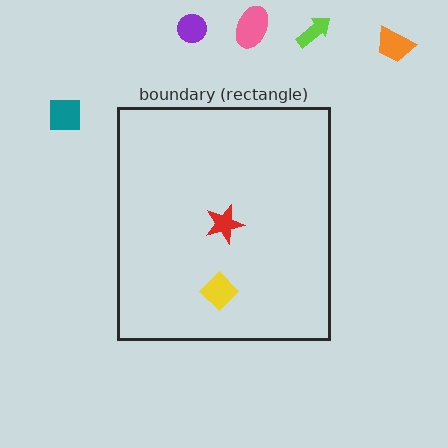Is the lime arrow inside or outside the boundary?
Outside.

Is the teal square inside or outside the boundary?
Outside.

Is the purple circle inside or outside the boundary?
Outside.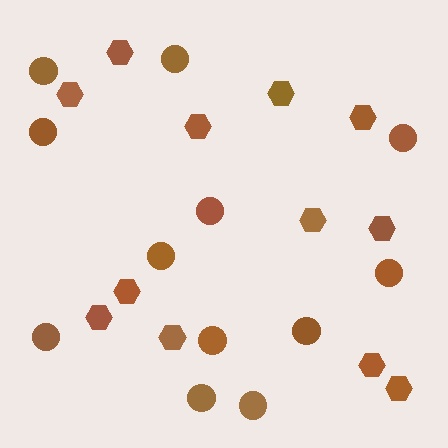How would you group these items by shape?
There are 2 groups: one group of hexagons (12) and one group of circles (12).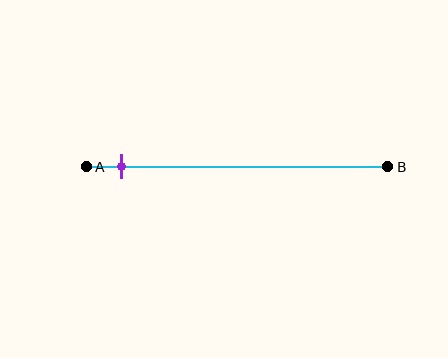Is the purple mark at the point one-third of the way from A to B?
No, the mark is at about 10% from A, not at the 33% one-third point.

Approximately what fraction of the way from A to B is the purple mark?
The purple mark is approximately 10% of the way from A to B.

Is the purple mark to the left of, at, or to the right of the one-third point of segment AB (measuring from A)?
The purple mark is to the left of the one-third point of segment AB.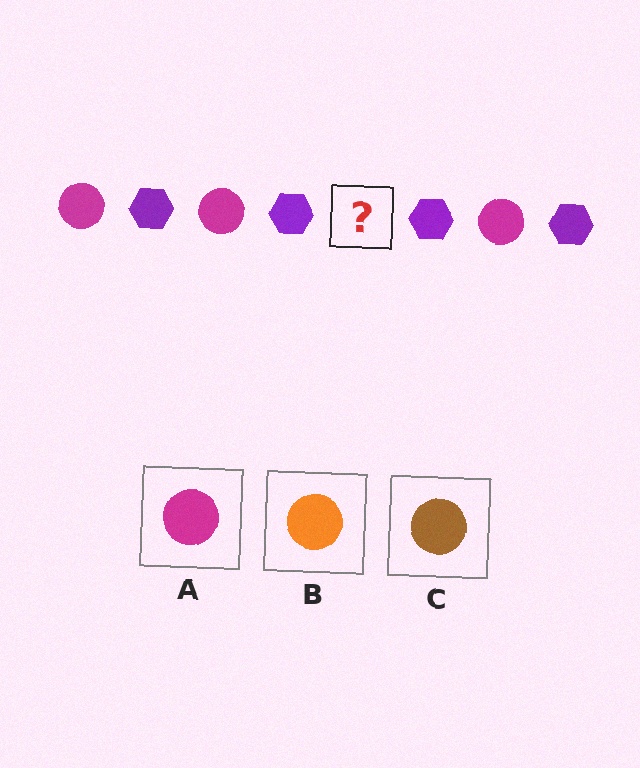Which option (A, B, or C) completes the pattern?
A.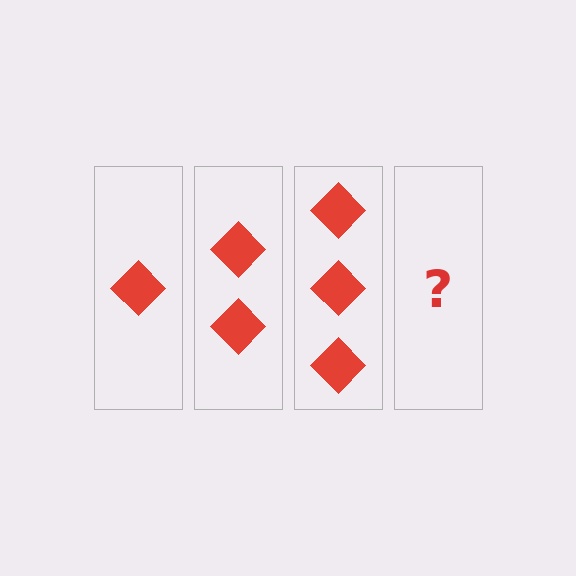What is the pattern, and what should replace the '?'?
The pattern is that each step adds one more diamond. The '?' should be 4 diamonds.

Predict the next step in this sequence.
The next step is 4 diamonds.